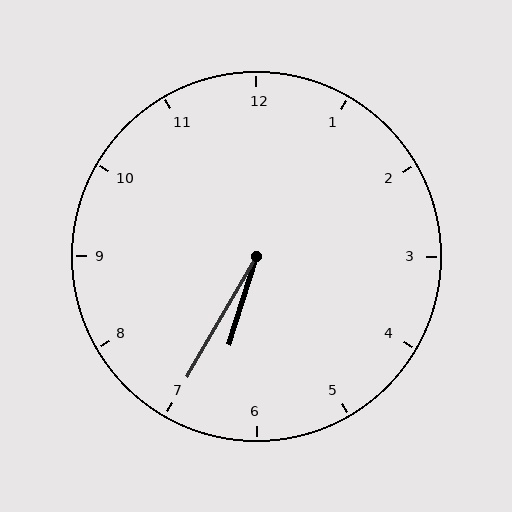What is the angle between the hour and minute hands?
Approximately 12 degrees.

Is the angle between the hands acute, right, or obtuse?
It is acute.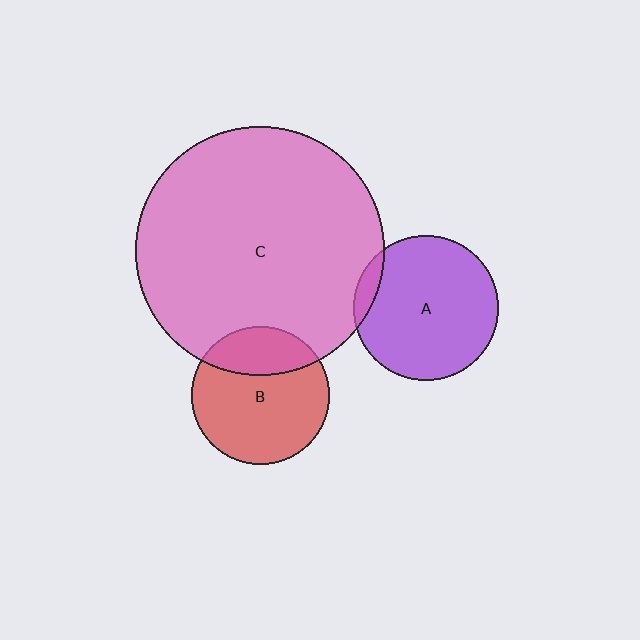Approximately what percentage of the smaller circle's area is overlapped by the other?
Approximately 25%.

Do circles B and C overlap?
Yes.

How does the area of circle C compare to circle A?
Approximately 2.9 times.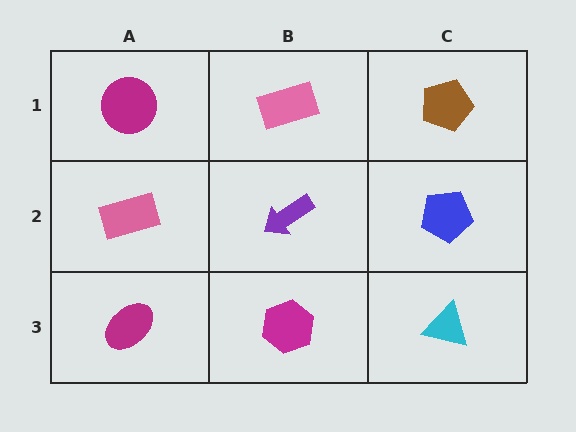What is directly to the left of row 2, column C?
A purple arrow.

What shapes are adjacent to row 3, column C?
A blue pentagon (row 2, column C), a magenta hexagon (row 3, column B).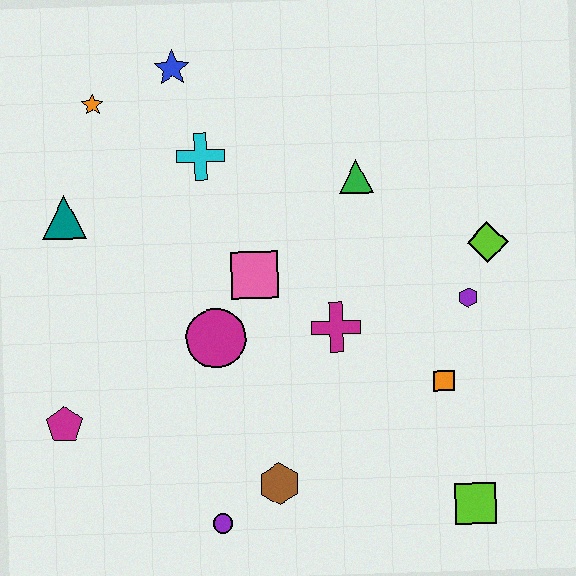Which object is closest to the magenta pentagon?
The magenta circle is closest to the magenta pentagon.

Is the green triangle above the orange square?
Yes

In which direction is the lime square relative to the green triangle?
The lime square is below the green triangle.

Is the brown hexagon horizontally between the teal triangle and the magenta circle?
No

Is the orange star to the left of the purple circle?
Yes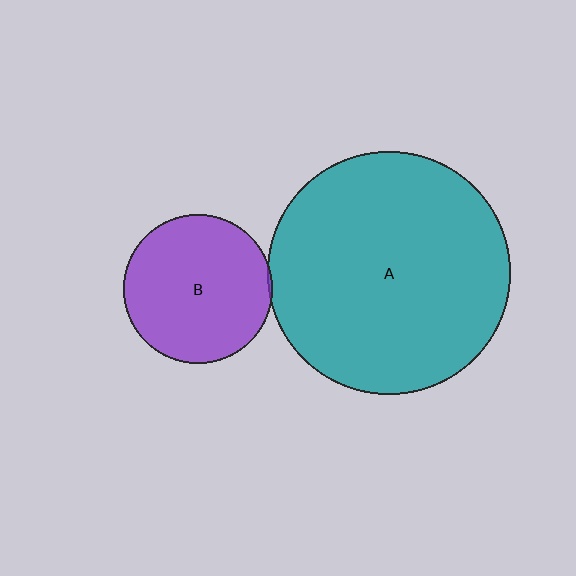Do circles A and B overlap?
Yes.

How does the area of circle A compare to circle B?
Approximately 2.7 times.